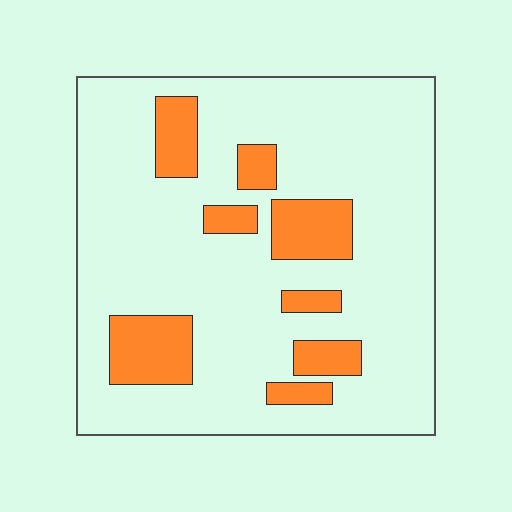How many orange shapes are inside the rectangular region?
8.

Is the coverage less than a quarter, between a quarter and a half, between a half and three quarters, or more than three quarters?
Less than a quarter.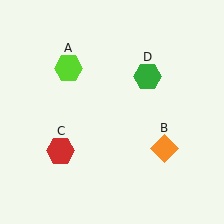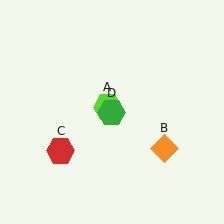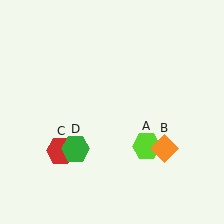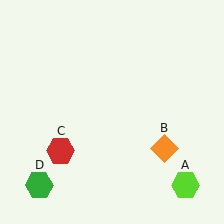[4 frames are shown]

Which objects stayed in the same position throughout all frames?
Orange diamond (object B) and red hexagon (object C) remained stationary.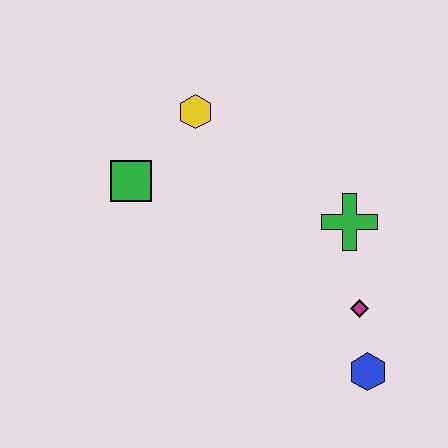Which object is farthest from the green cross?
The green square is farthest from the green cross.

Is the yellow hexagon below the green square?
No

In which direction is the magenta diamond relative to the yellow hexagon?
The magenta diamond is below the yellow hexagon.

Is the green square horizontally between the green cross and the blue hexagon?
No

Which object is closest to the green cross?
The magenta diamond is closest to the green cross.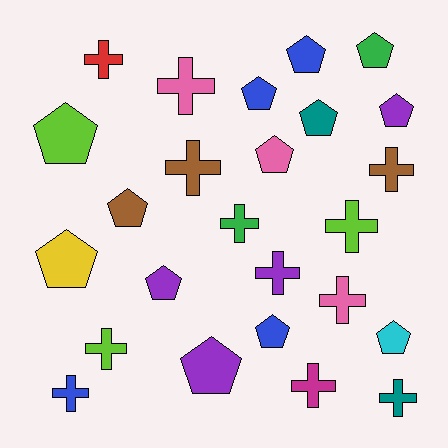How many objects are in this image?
There are 25 objects.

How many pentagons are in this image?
There are 13 pentagons.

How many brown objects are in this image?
There are 3 brown objects.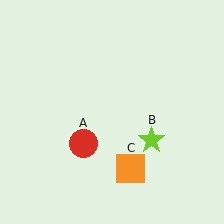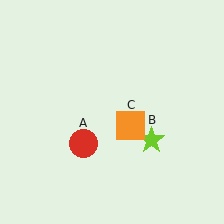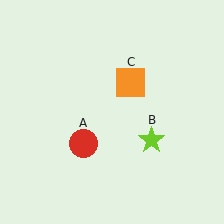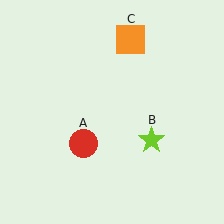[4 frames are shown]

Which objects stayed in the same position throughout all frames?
Red circle (object A) and lime star (object B) remained stationary.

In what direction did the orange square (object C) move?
The orange square (object C) moved up.